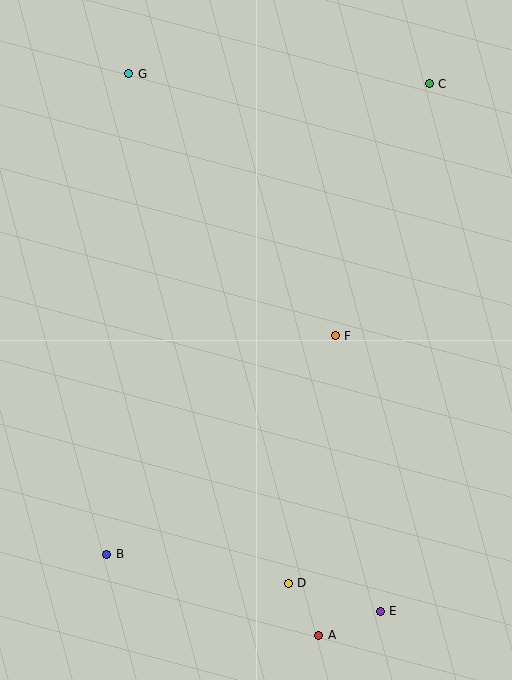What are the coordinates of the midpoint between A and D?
The midpoint between A and D is at (304, 609).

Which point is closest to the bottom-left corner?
Point B is closest to the bottom-left corner.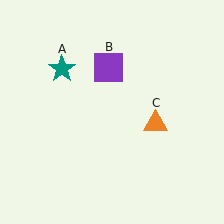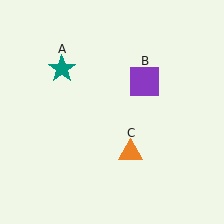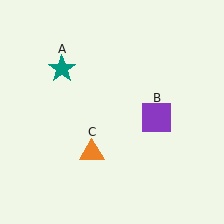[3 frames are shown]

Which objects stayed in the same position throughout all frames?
Teal star (object A) remained stationary.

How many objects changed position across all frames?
2 objects changed position: purple square (object B), orange triangle (object C).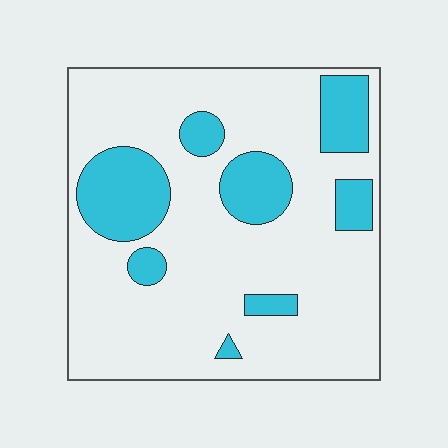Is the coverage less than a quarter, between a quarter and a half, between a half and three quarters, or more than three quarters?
Less than a quarter.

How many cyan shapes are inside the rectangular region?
8.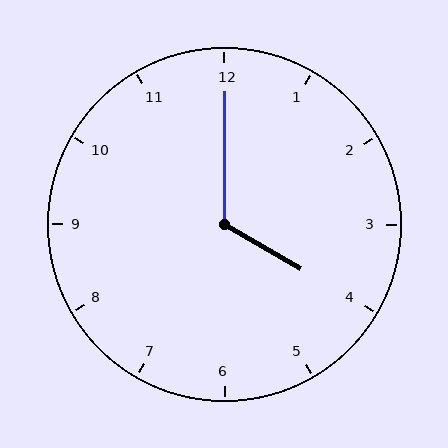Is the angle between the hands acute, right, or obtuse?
It is obtuse.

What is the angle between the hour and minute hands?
Approximately 120 degrees.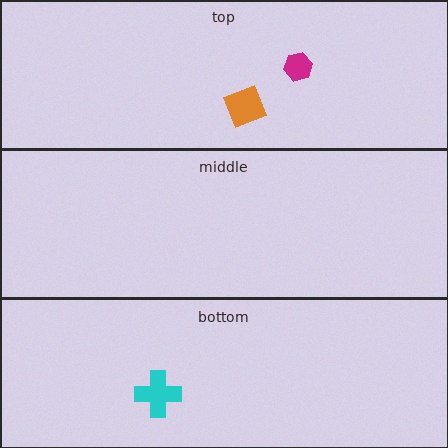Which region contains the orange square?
The top region.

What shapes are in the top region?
The orange square, the magenta hexagon.